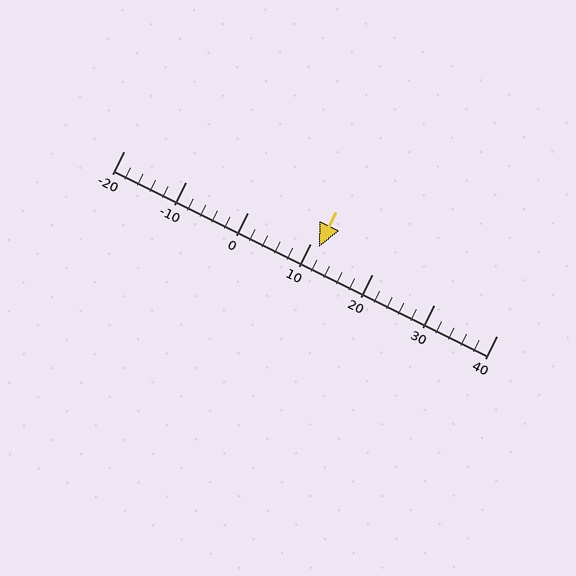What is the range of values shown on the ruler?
The ruler shows values from -20 to 40.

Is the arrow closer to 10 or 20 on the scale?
The arrow is closer to 10.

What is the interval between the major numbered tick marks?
The major tick marks are spaced 10 units apart.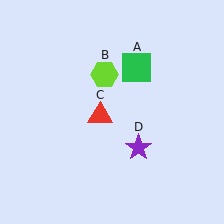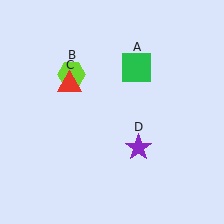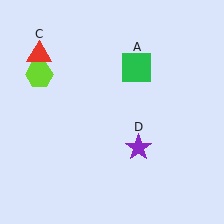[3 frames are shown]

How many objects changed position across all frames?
2 objects changed position: lime hexagon (object B), red triangle (object C).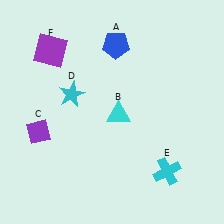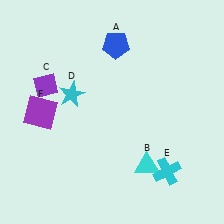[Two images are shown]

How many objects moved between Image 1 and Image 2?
3 objects moved between the two images.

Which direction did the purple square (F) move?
The purple square (F) moved down.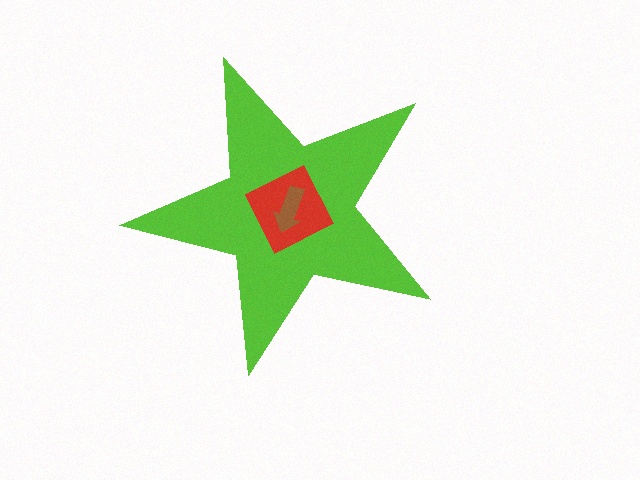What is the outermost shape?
The lime star.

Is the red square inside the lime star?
Yes.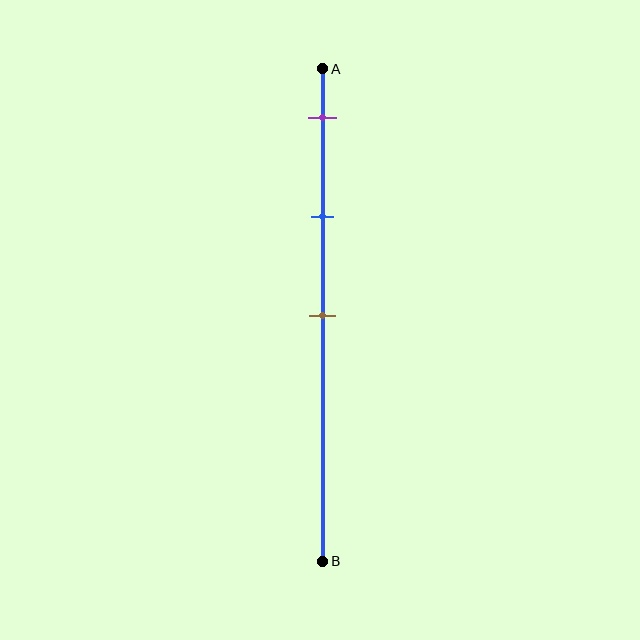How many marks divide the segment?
There are 3 marks dividing the segment.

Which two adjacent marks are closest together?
The purple and blue marks are the closest adjacent pair.